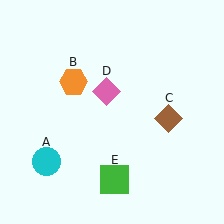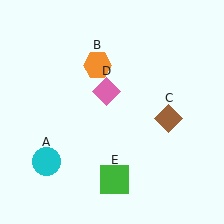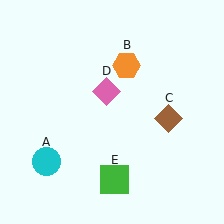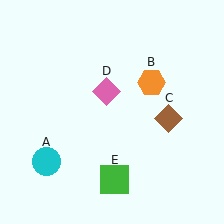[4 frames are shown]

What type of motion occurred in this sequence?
The orange hexagon (object B) rotated clockwise around the center of the scene.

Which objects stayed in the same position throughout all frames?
Cyan circle (object A) and brown diamond (object C) and pink diamond (object D) and green square (object E) remained stationary.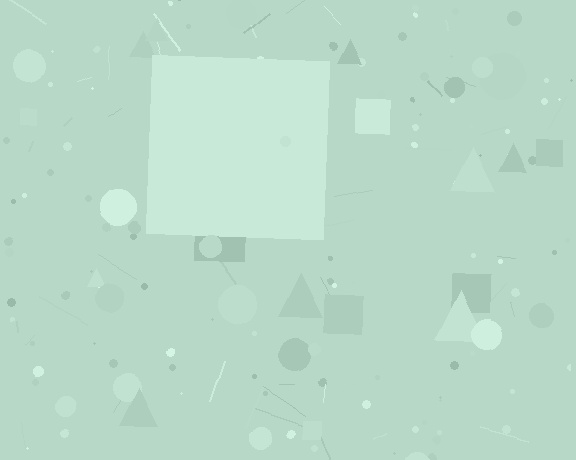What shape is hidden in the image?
A square is hidden in the image.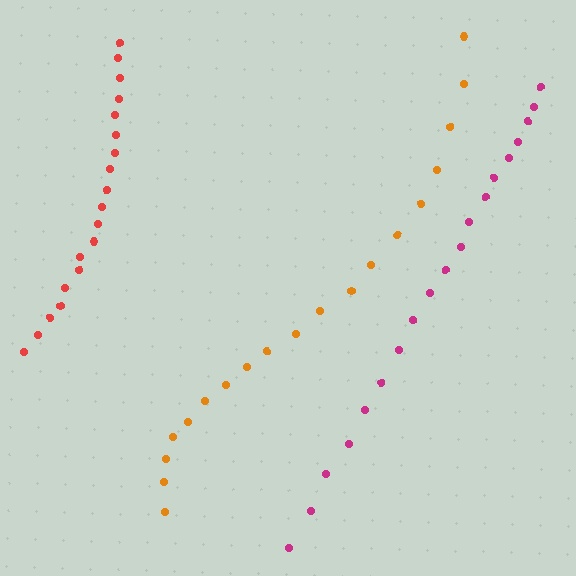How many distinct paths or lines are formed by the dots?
There are 3 distinct paths.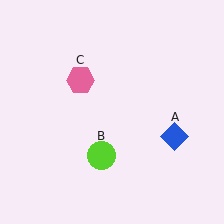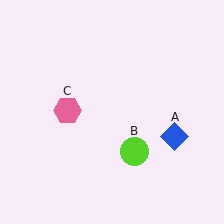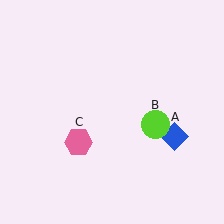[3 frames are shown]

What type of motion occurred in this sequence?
The lime circle (object B), pink hexagon (object C) rotated counterclockwise around the center of the scene.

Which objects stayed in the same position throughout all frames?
Blue diamond (object A) remained stationary.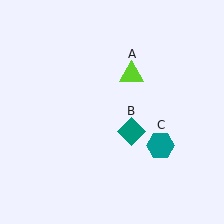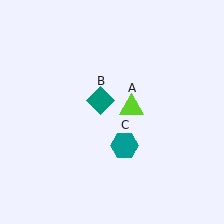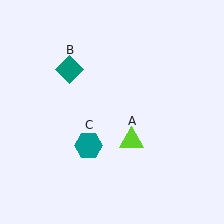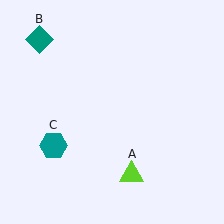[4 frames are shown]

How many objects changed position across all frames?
3 objects changed position: lime triangle (object A), teal diamond (object B), teal hexagon (object C).